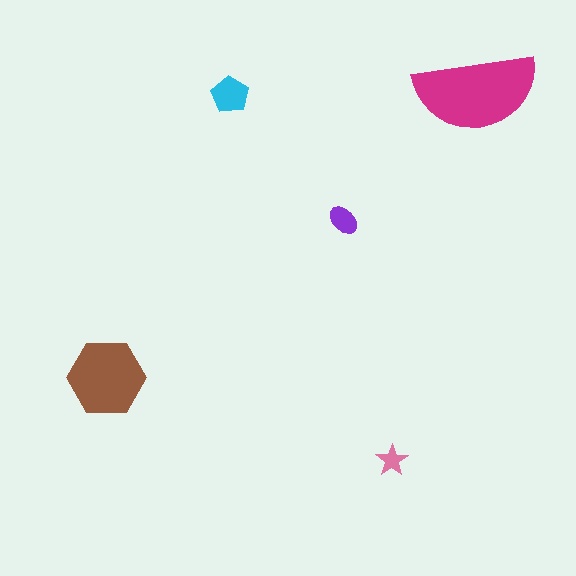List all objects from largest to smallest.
The magenta semicircle, the brown hexagon, the cyan pentagon, the purple ellipse, the pink star.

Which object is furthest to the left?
The brown hexagon is leftmost.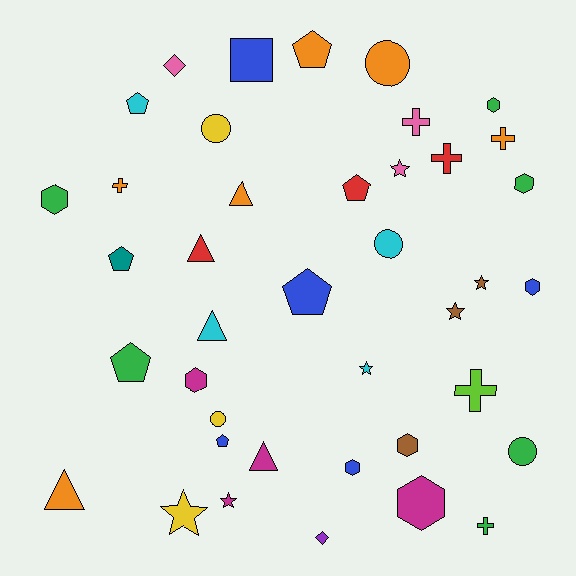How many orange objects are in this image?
There are 6 orange objects.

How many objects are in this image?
There are 40 objects.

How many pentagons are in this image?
There are 7 pentagons.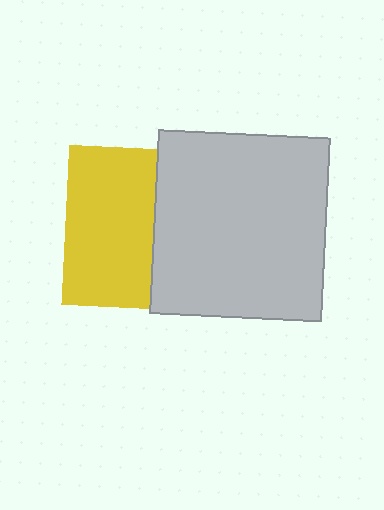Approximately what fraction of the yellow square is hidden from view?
Roughly 45% of the yellow square is hidden behind the light gray rectangle.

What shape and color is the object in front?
The object in front is a light gray rectangle.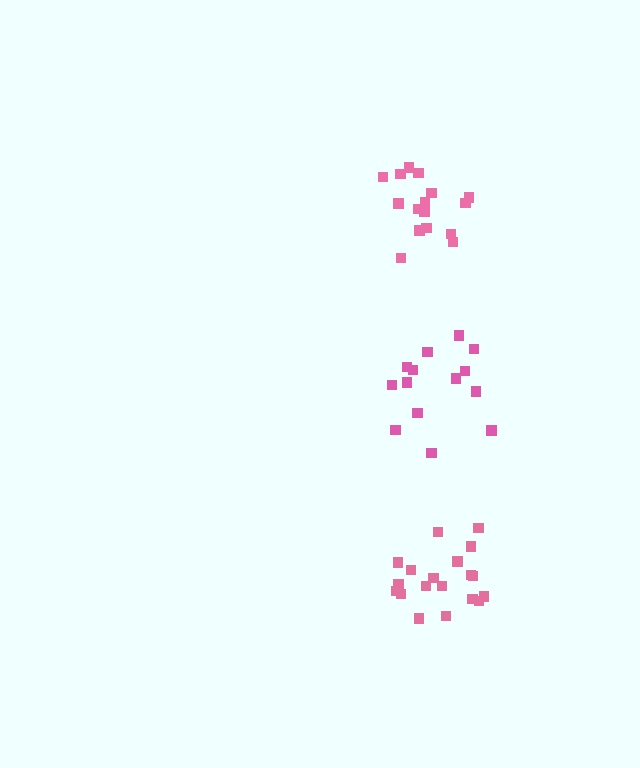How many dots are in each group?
Group 1: 15 dots, Group 2: 19 dots, Group 3: 16 dots (50 total).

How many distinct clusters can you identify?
There are 3 distinct clusters.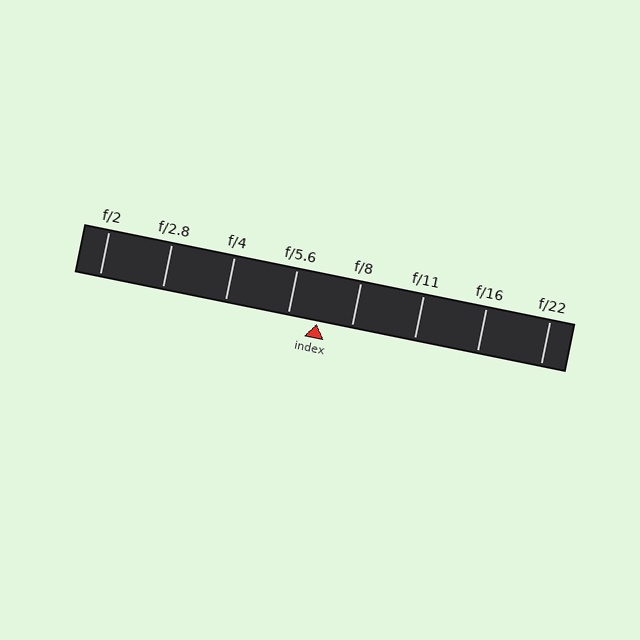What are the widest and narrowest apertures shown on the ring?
The widest aperture shown is f/2 and the narrowest is f/22.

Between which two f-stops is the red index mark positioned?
The index mark is between f/5.6 and f/8.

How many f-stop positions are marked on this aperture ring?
There are 8 f-stop positions marked.